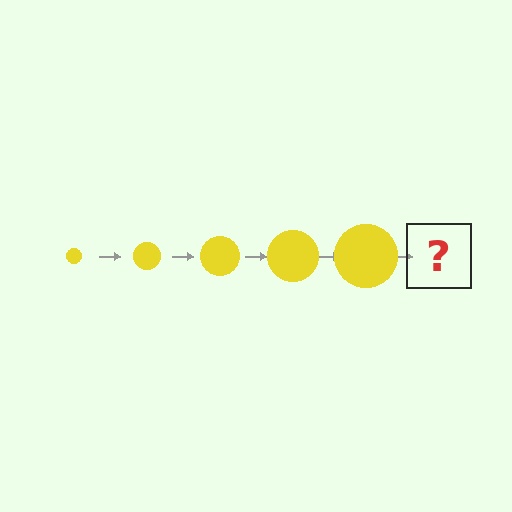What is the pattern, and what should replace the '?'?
The pattern is that the circle gets progressively larger each step. The '?' should be a yellow circle, larger than the previous one.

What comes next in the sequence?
The next element should be a yellow circle, larger than the previous one.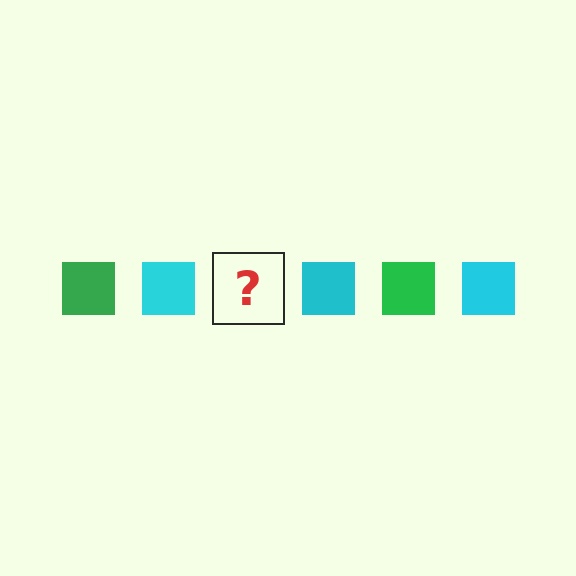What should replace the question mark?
The question mark should be replaced with a green square.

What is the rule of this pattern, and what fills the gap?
The rule is that the pattern cycles through green, cyan squares. The gap should be filled with a green square.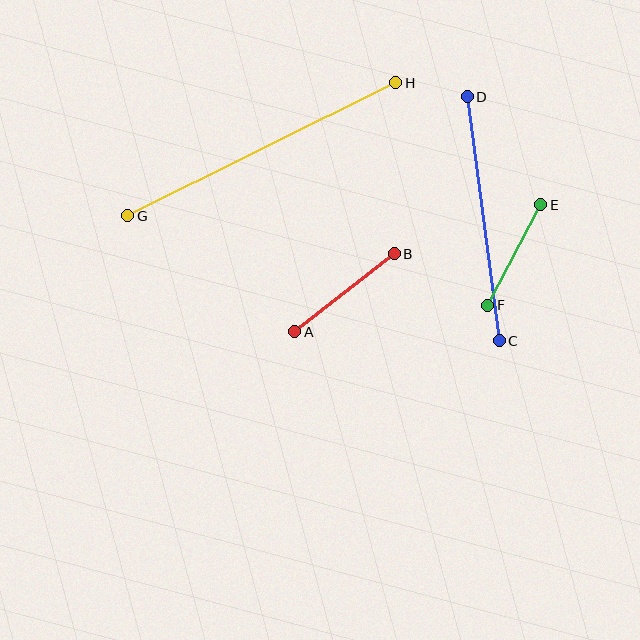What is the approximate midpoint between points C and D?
The midpoint is at approximately (483, 219) pixels.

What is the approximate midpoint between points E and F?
The midpoint is at approximately (514, 255) pixels.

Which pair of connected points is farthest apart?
Points G and H are farthest apart.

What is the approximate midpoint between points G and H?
The midpoint is at approximately (262, 149) pixels.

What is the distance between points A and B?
The distance is approximately 126 pixels.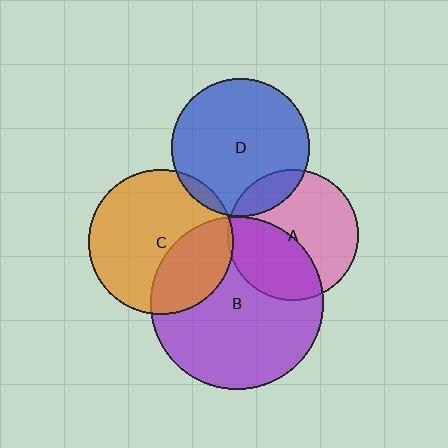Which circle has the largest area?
Circle B (purple).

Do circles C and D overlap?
Yes.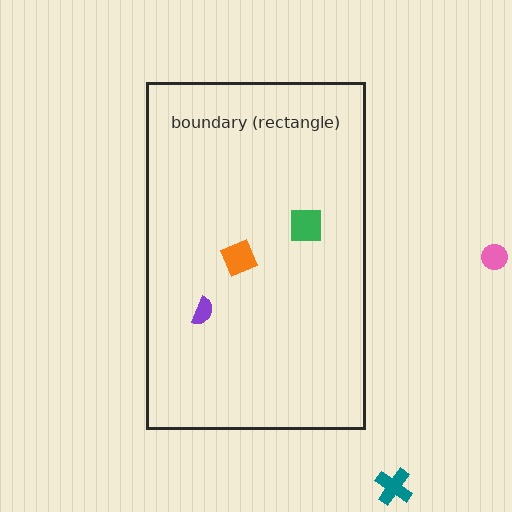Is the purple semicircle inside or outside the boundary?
Inside.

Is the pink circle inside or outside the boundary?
Outside.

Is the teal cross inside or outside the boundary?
Outside.